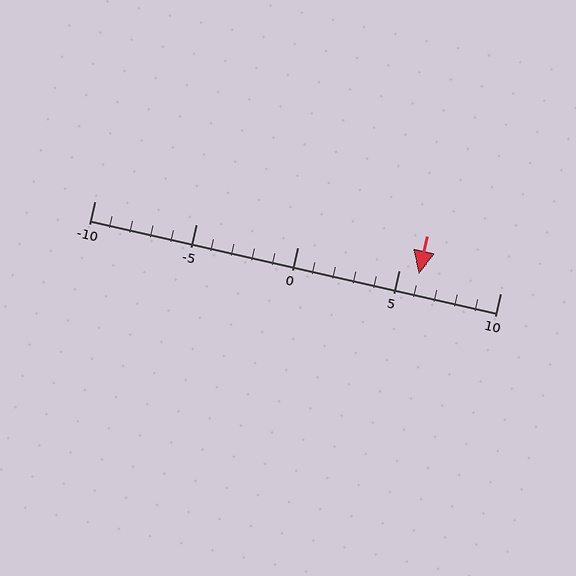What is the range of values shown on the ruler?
The ruler shows values from -10 to 10.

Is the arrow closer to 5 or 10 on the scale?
The arrow is closer to 5.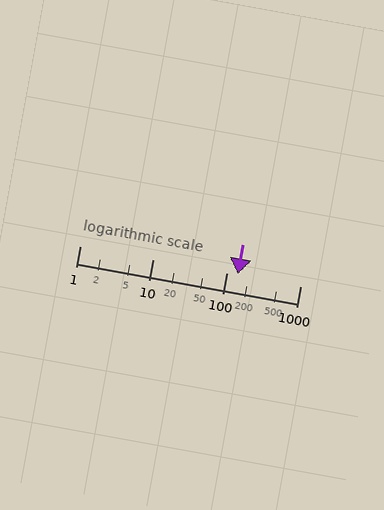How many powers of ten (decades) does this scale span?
The scale spans 3 decades, from 1 to 1000.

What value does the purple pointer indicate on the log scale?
The pointer indicates approximately 140.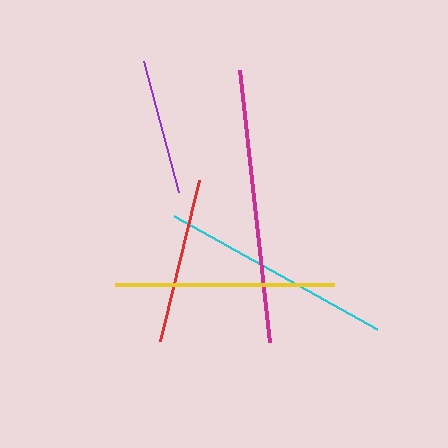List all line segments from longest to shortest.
From longest to shortest: magenta, cyan, yellow, red, purple.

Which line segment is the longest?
The magenta line is the longest at approximately 274 pixels.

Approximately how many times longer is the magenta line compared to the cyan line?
The magenta line is approximately 1.2 times the length of the cyan line.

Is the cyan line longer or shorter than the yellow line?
The cyan line is longer than the yellow line.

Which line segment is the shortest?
The purple line is the shortest at approximately 135 pixels.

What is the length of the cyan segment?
The cyan segment is approximately 232 pixels long.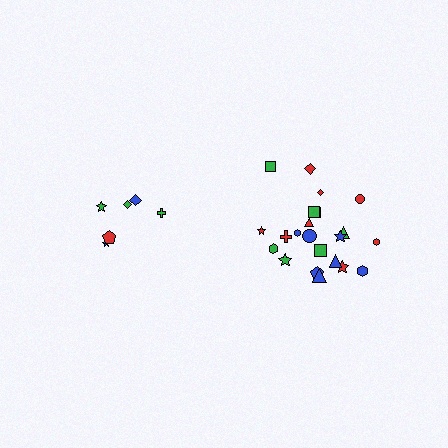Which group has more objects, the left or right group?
The right group.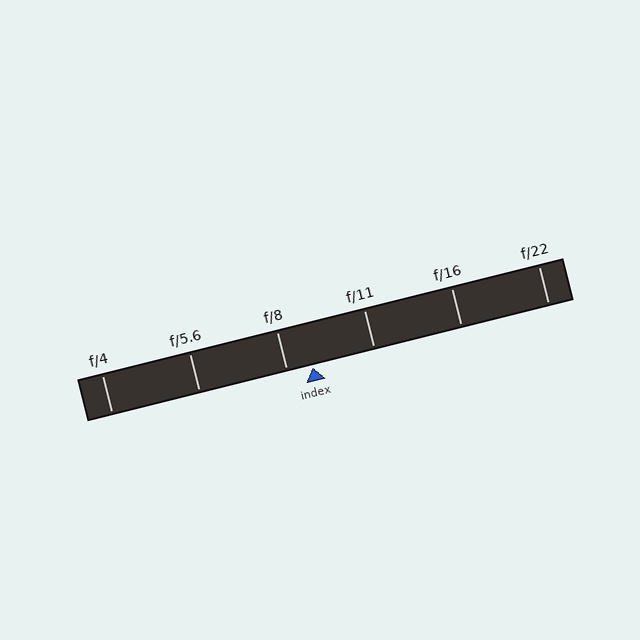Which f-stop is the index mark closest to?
The index mark is closest to f/8.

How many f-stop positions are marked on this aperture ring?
There are 6 f-stop positions marked.